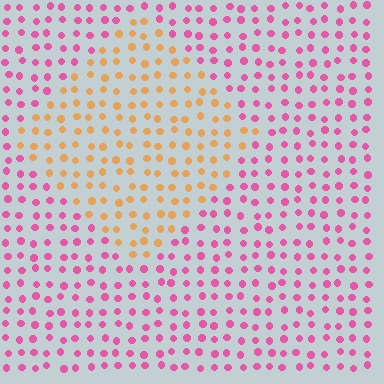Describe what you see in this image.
The image is filled with small pink elements in a uniform arrangement. A diamond-shaped region is visible where the elements are tinted to a slightly different hue, forming a subtle color boundary.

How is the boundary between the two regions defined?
The boundary is defined purely by a slight shift in hue (about 65 degrees). Spacing, size, and orientation are identical on both sides.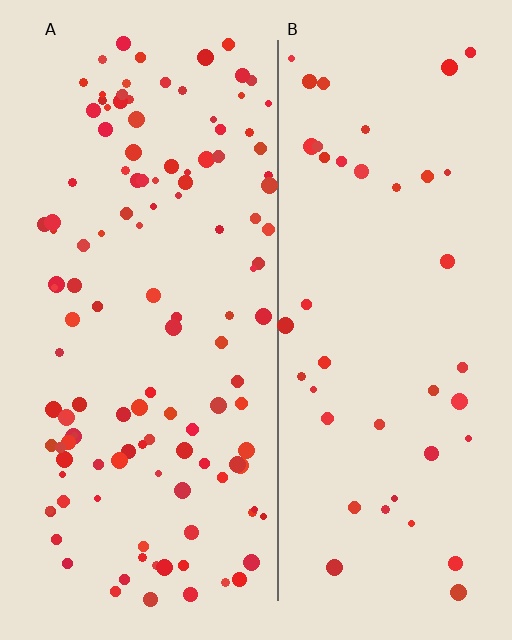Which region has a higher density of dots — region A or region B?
A (the left).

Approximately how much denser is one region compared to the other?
Approximately 2.9× — region A over region B.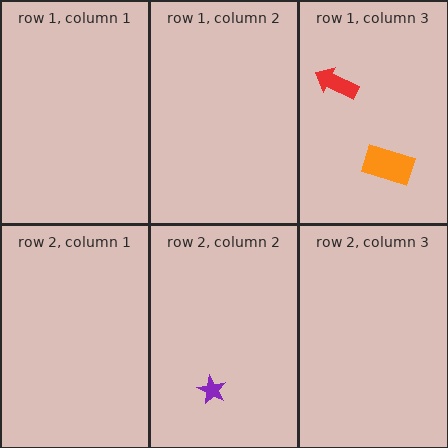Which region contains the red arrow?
The row 1, column 3 region.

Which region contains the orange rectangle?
The row 1, column 3 region.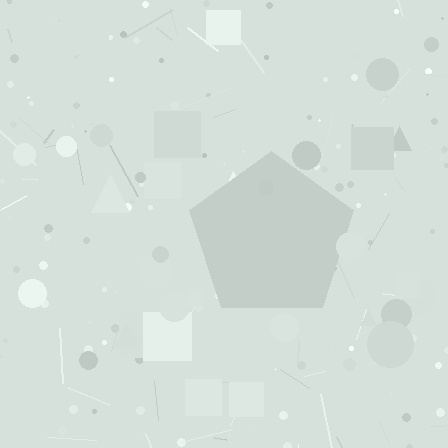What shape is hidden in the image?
A pentagon is hidden in the image.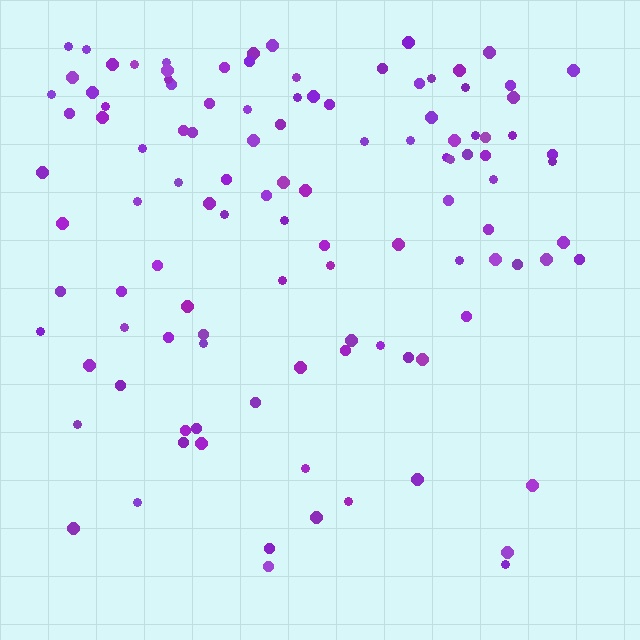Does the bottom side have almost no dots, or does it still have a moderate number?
Still a moderate number, just noticeably fewer than the top.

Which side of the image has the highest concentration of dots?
The top.